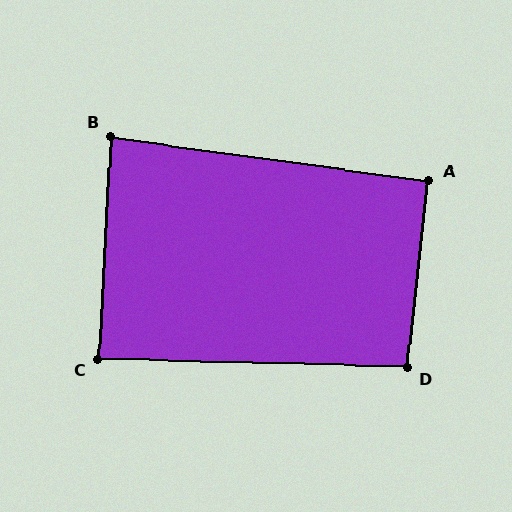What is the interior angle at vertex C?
Approximately 88 degrees (approximately right).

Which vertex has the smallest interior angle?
B, at approximately 85 degrees.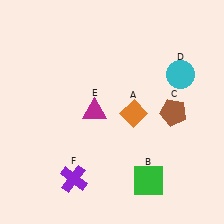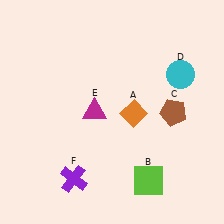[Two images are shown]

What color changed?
The square (B) changed from green in Image 1 to lime in Image 2.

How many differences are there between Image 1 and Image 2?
There is 1 difference between the two images.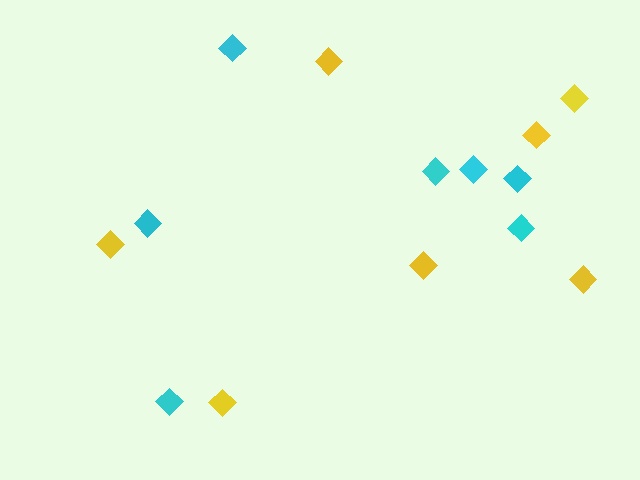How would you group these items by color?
There are 2 groups: one group of yellow diamonds (7) and one group of cyan diamonds (7).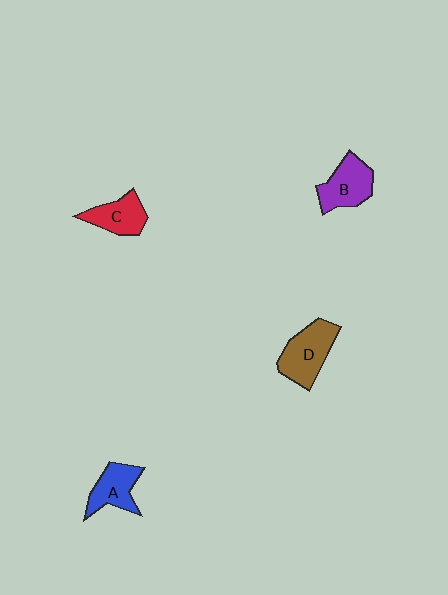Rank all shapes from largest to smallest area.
From largest to smallest: D (brown), B (purple), A (blue), C (red).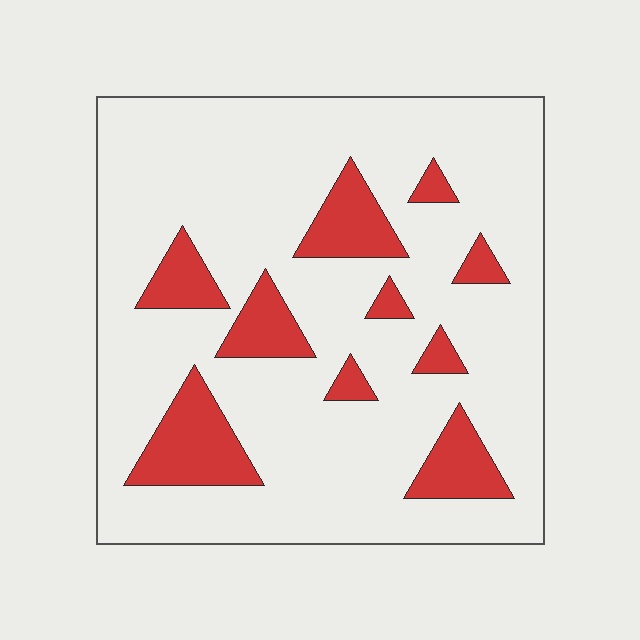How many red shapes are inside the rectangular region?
10.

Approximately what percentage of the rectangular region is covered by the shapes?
Approximately 20%.